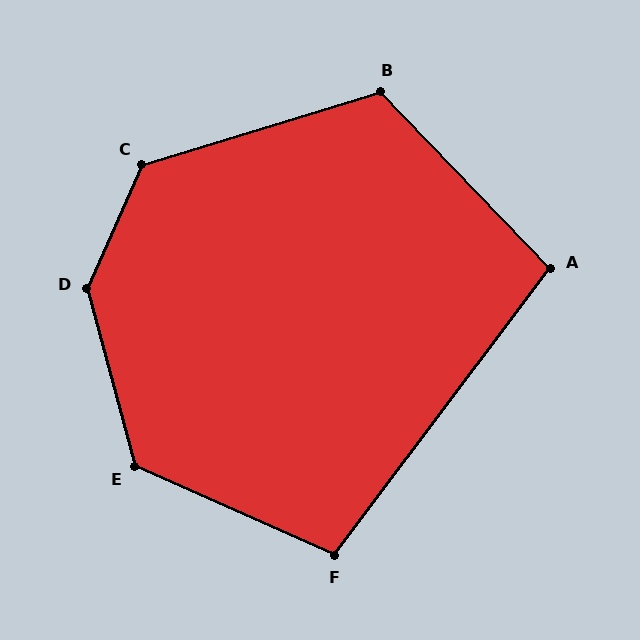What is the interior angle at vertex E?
Approximately 129 degrees (obtuse).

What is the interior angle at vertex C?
Approximately 131 degrees (obtuse).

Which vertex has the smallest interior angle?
A, at approximately 99 degrees.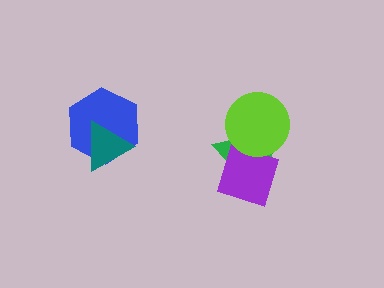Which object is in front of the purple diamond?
The lime circle is in front of the purple diamond.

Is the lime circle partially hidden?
No, no other shape covers it.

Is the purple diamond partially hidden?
Yes, it is partially covered by another shape.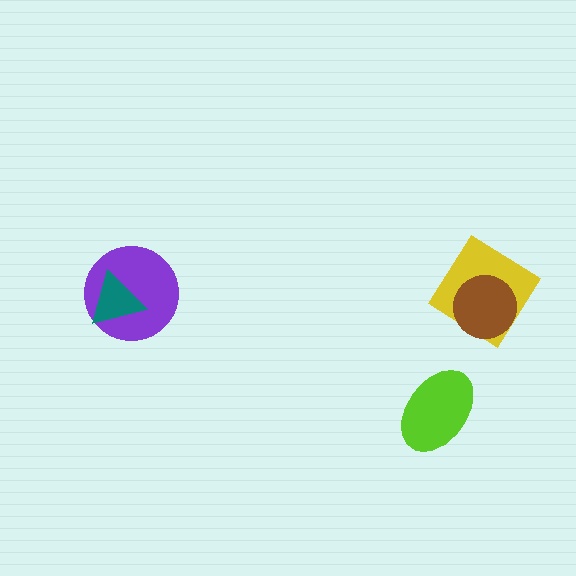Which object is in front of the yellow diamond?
The brown circle is in front of the yellow diamond.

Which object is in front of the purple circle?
The teal triangle is in front of the purple circle.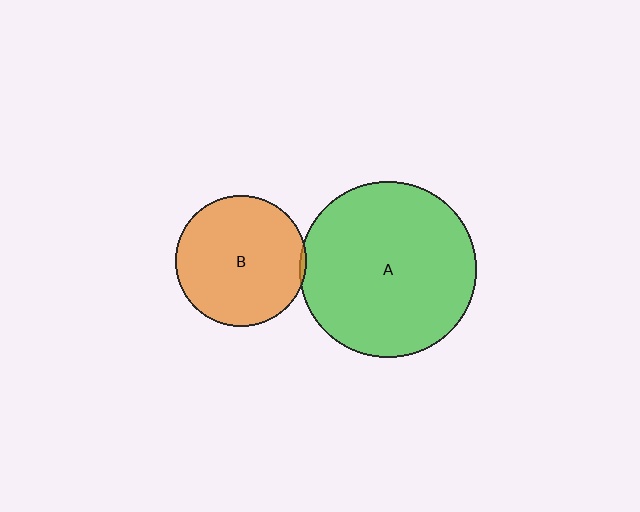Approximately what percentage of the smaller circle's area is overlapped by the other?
Approximately 5%.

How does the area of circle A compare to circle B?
Approximately 1.8 times.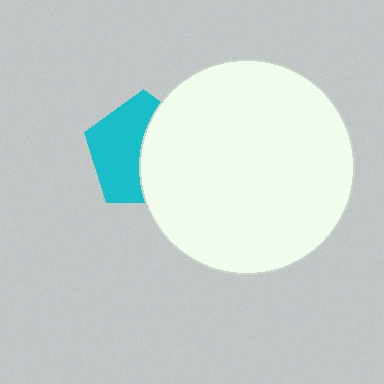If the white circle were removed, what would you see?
You would see the complete cyan pentagon.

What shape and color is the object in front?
The object in front is a white circle.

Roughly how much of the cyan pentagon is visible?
About half of it is visible (roughly 52%).